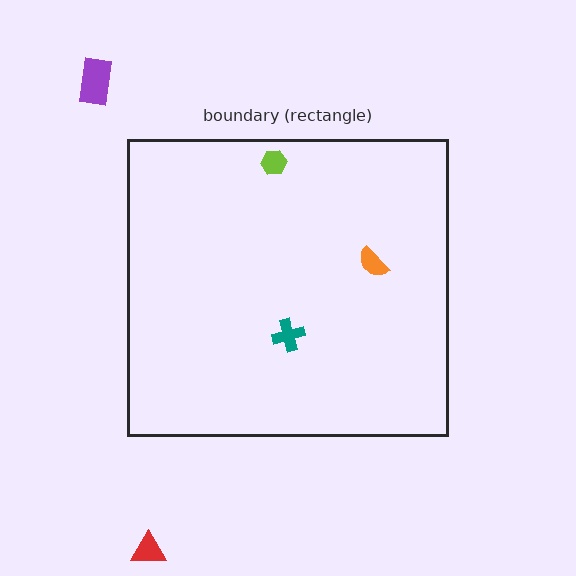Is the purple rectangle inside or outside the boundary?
Outside.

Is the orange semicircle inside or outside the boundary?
Inside.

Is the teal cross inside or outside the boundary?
Inside.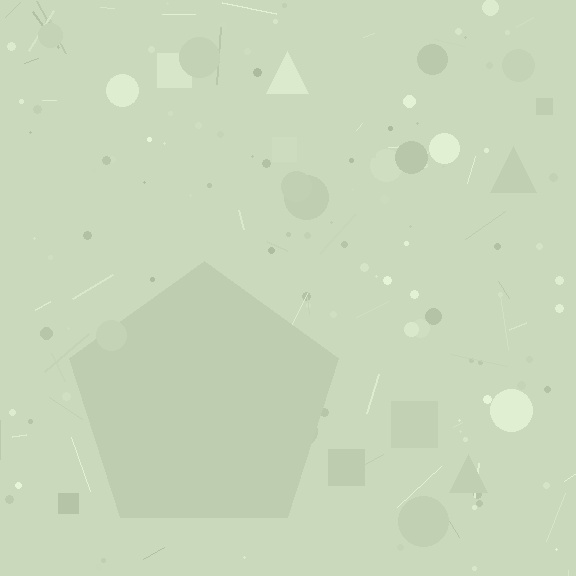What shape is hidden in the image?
A pentagon is hidden in the image.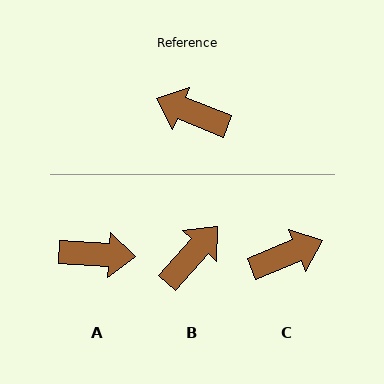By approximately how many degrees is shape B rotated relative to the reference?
Approximately 110 degrees clockwise.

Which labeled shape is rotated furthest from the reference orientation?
A, about 162 degrees away.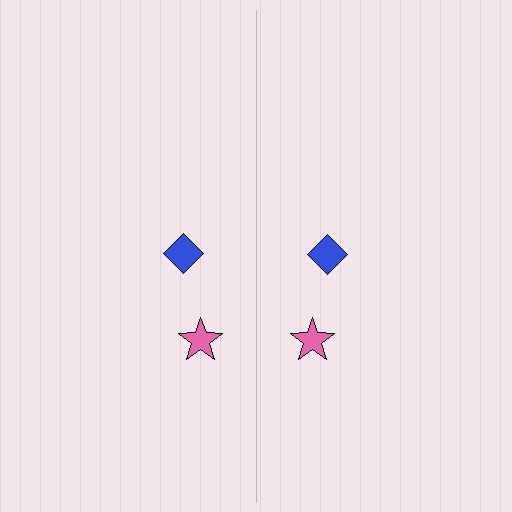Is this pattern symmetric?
Yes, this pattern has bilateral (reflection) symmetry.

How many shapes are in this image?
There are 4 shapes in this image.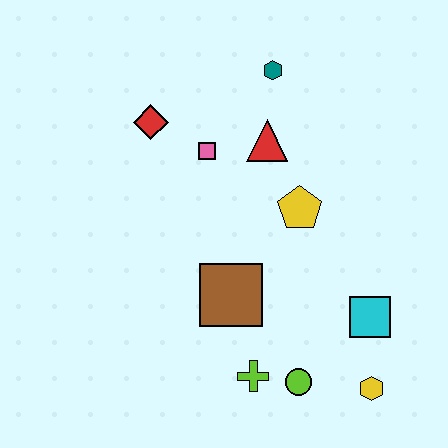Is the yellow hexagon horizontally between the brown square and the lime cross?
No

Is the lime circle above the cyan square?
No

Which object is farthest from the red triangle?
The yellow hexagon is farthest from the red triangle.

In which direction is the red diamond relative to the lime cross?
The red diamond is above the lime cross.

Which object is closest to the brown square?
The lime cross is closest to the brown square.